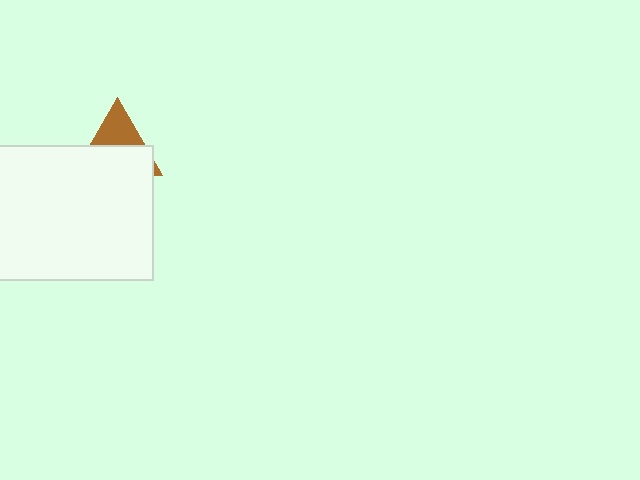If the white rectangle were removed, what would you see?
You would see the complete brown triangle.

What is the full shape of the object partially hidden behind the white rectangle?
The partially hidden object is a brown triangle.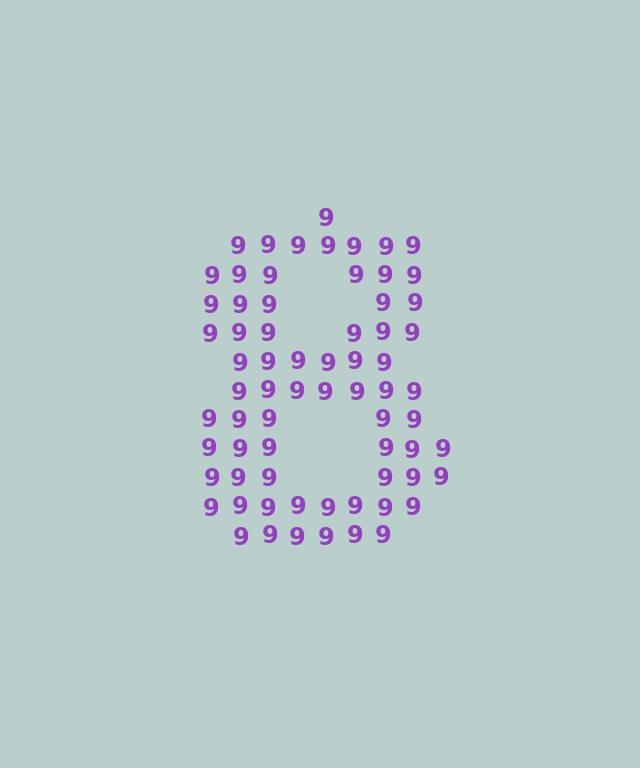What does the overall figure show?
The overall figure shows the digit 8.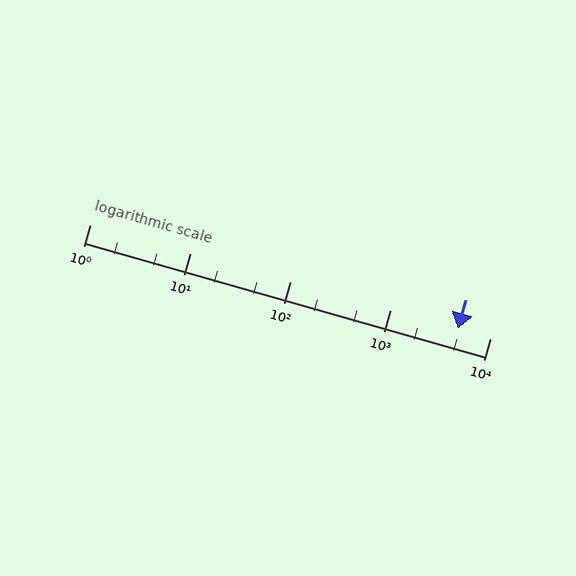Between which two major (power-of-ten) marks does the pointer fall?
The pointer is between 1000 and 10000.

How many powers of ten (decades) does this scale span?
The scale spans 4 decades, from 1 to 10000.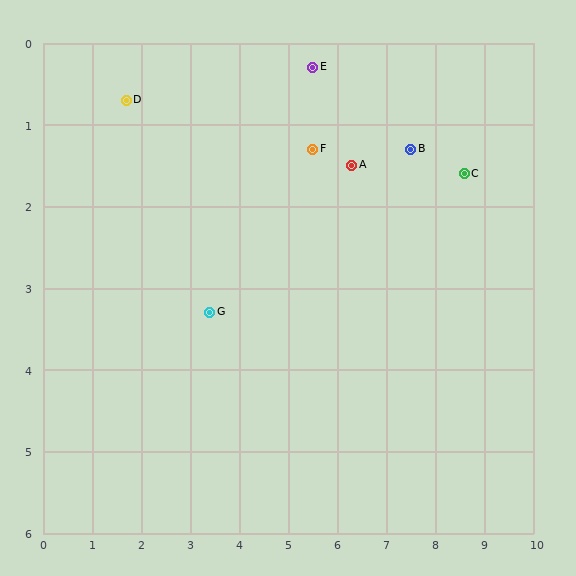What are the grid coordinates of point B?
Point B is at approximately (7.5, 1.3).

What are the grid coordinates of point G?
Point G is at approximately (3.4, 3.3).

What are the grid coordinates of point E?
Point E is at approximately (5.5, 0.3).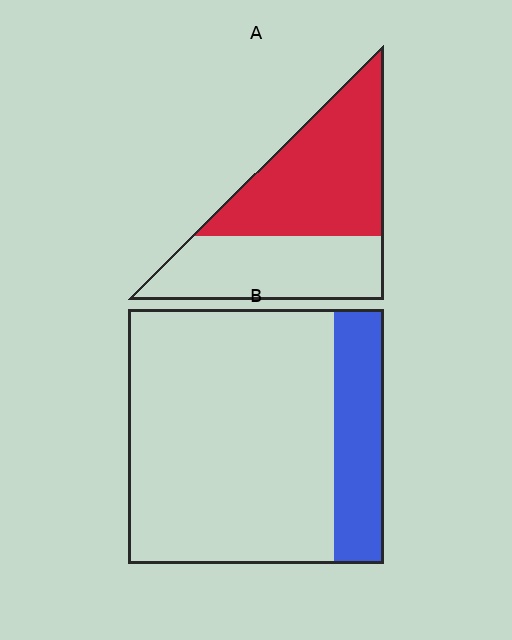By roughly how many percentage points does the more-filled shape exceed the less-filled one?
By roughly 35 percentage points (A over B).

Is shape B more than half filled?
No.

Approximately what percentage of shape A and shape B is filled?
A is approximately 55% and B is approximately 20%.